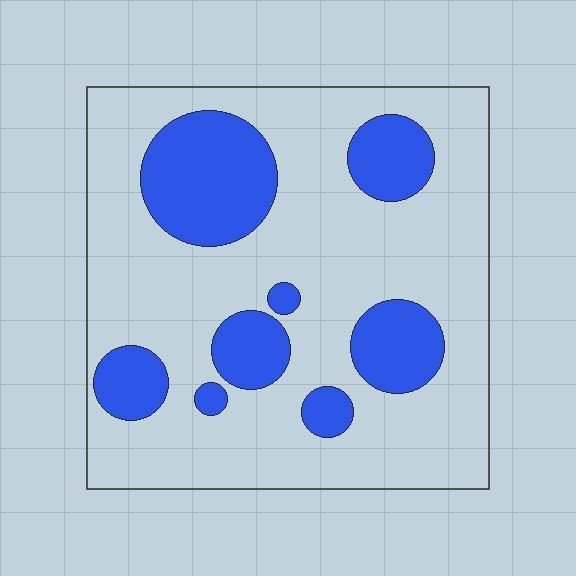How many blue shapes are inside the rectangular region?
8.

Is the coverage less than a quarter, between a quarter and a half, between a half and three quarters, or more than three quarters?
Between a quarter and a half.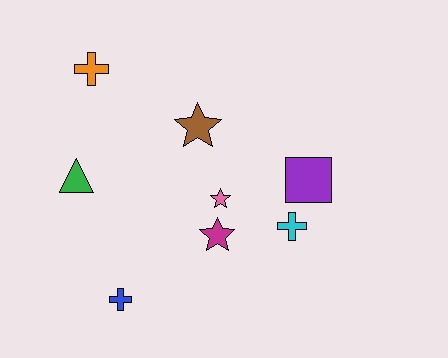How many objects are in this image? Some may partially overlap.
There are 8 objects.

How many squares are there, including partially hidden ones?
There is 1 square.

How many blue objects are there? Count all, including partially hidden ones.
There is 1 blue object.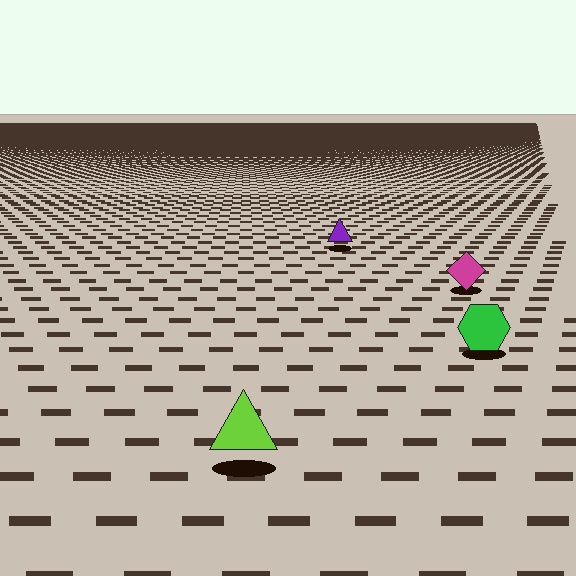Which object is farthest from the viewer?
The purple triangle is farthest from the viewer. It appears smaller and the ground texture around it is denser.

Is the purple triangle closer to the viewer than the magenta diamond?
No. The magenta diamond is closer — you can tell from the texture gradient: the ground texture is coarser near it.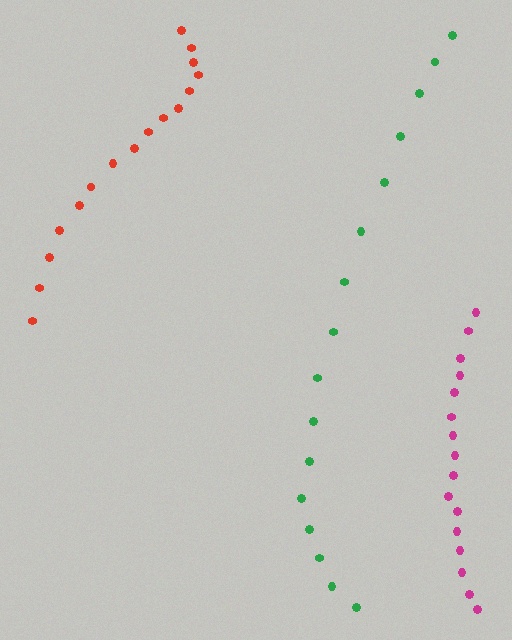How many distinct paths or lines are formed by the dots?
There are 3 distinct paths.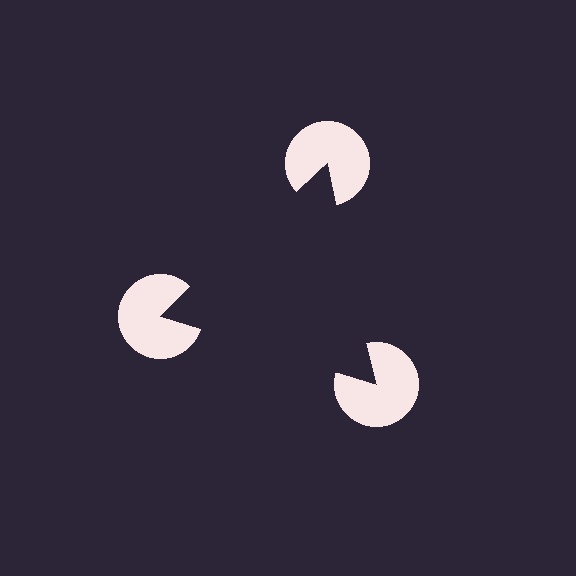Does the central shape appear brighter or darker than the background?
It typically appears slightly darker than the background, even though no actual brightness change is drawn.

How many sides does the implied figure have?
3 sides.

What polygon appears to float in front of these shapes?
An illusory triangle — its edges are inferred from the aligned wedge cuts in the pac-man discs, not physically drawn.